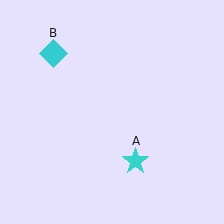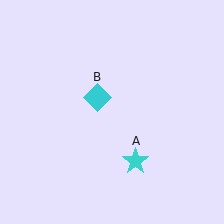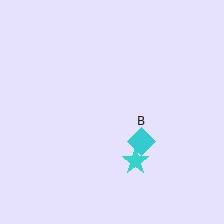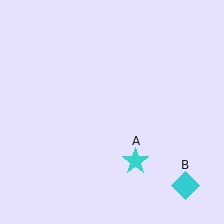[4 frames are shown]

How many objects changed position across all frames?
1 object changed position: cyan diamond (object B).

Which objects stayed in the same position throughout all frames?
Cyan star (object A) remained stationary.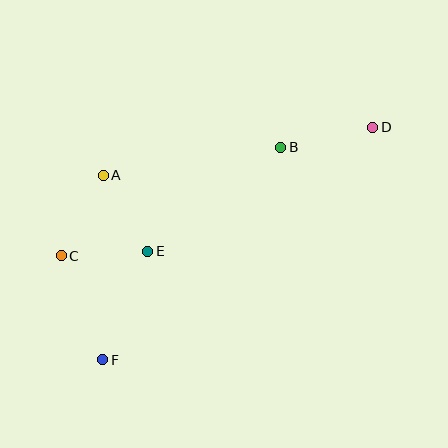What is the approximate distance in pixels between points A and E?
The distance between A and E is approximately 88 pixels.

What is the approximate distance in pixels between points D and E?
The distance between D and E is approximately 257 pixels.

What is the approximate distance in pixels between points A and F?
The distance between A and F is approximately 185 pixels.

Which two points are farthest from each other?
Points D and F are farthest from each other.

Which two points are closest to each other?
Points C and E are closest to each other.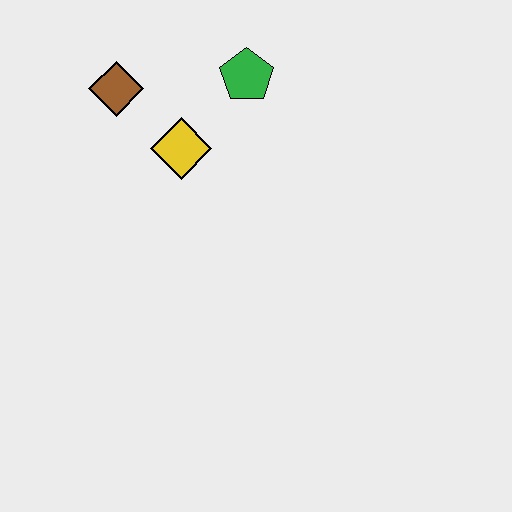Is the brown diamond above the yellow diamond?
Yes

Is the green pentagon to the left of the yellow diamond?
No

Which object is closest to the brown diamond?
The yellow diamond is closest to the brown diamond.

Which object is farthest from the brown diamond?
The green pentagon is farthest from the brown diamond.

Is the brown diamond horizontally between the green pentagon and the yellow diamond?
No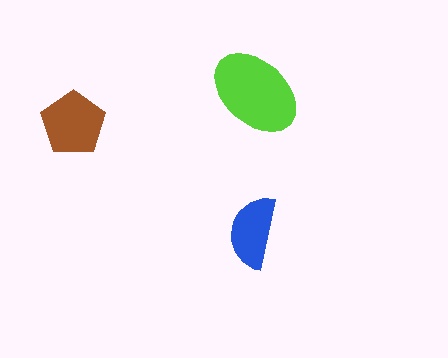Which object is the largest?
The lime ellipse.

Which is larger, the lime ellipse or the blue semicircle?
The lime ellipse.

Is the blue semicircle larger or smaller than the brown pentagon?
Smaller.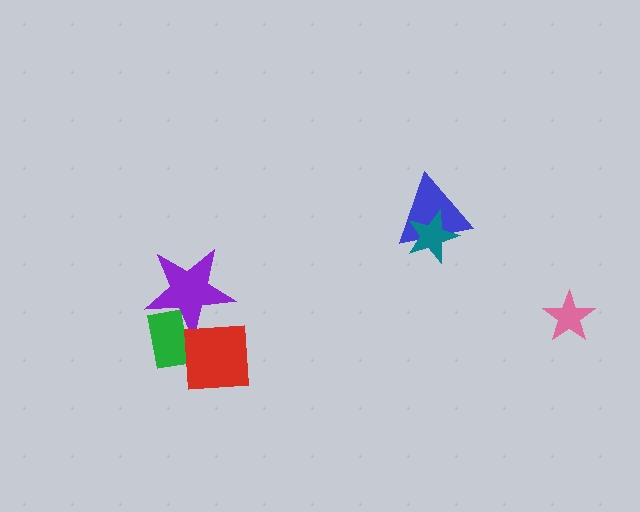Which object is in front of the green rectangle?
The purple star is in front of the green rectangle.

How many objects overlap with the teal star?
1 object overlaps with the teal star.